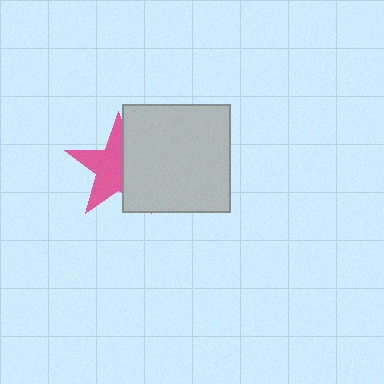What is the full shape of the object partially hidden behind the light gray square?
The partially hidden object is a pink star.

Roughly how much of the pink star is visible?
About half of it is visible (roughly 56%).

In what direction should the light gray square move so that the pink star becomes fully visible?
The light gray square should move right. That is the shortest direction to clear the overlap and leave the pink star fully visible.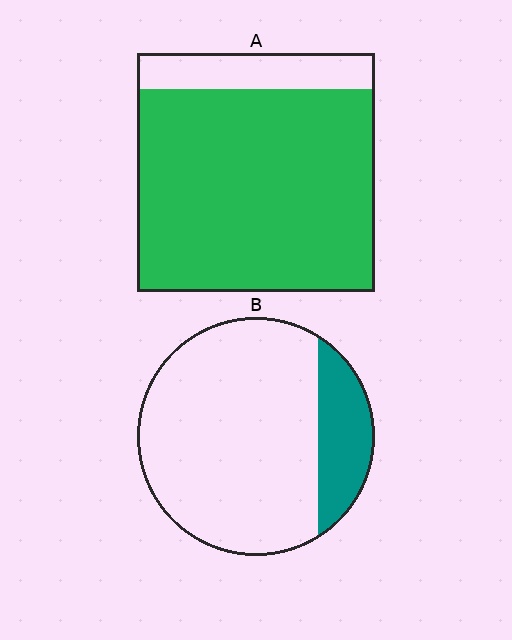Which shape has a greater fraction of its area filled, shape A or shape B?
Shape A.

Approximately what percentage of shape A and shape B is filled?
A is approximately 85% and B is approximately 20%.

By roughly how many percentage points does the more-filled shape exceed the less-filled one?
By roughly 65 percentage points (A over B).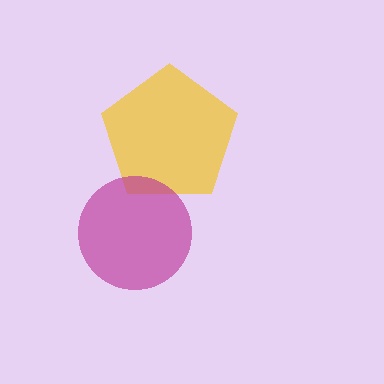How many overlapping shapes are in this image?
There are 2 overlapping shapes in the image.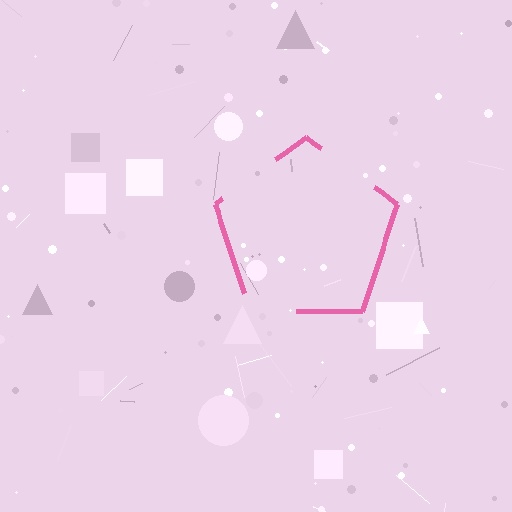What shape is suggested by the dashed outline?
The dashed outline suggests a pentagon.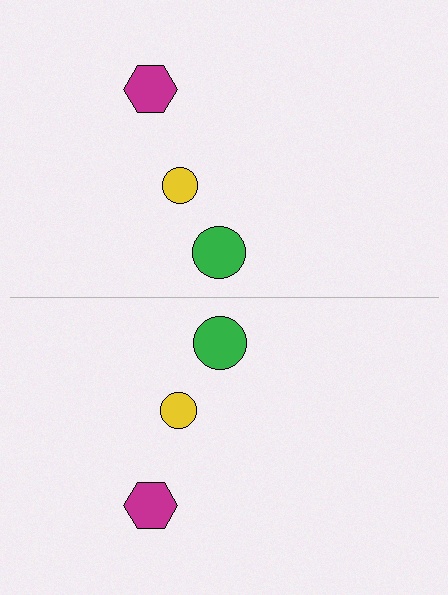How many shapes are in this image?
There are 6 shapes in this image.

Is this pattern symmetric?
Yes, this pattern has bilateral (reflection) symmetry.